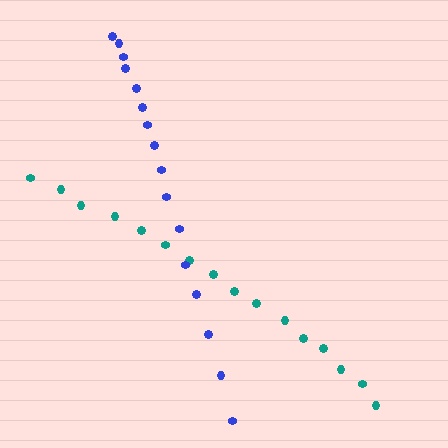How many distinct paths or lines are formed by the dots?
There are 2 distinct paths.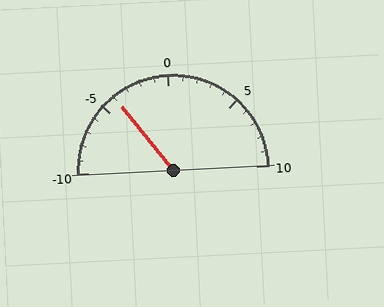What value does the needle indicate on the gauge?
The needle indicates approximately -4.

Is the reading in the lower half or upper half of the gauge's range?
The reading is in the lower half of the range (-10 to 10).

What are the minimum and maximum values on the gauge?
The gauge ranges from -10 to 10.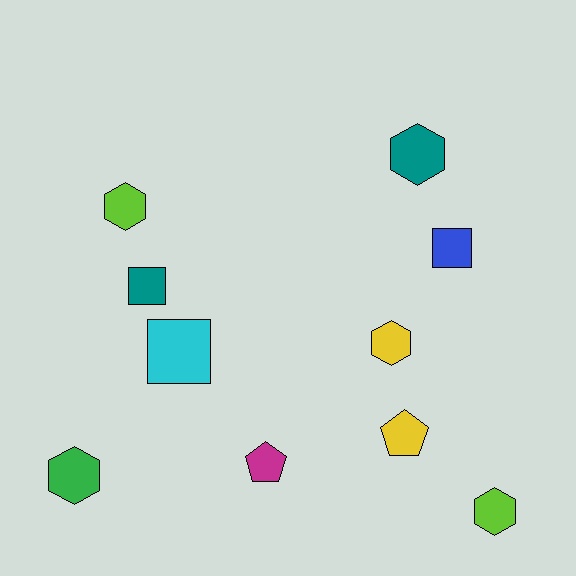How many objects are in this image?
There are 10 objects.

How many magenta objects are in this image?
There is 1 magenta object.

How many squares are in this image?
There are 3 squares.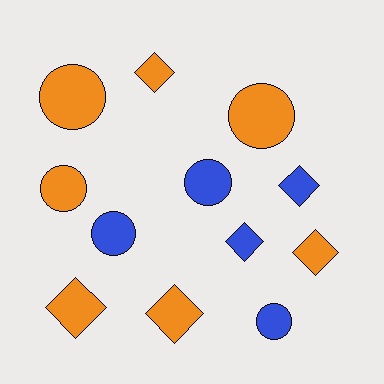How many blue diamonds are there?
There are 2 blue diamonds.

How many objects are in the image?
There are 12 objects.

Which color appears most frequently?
Orange, with 7 objects.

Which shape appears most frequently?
Circle, with 6 objects.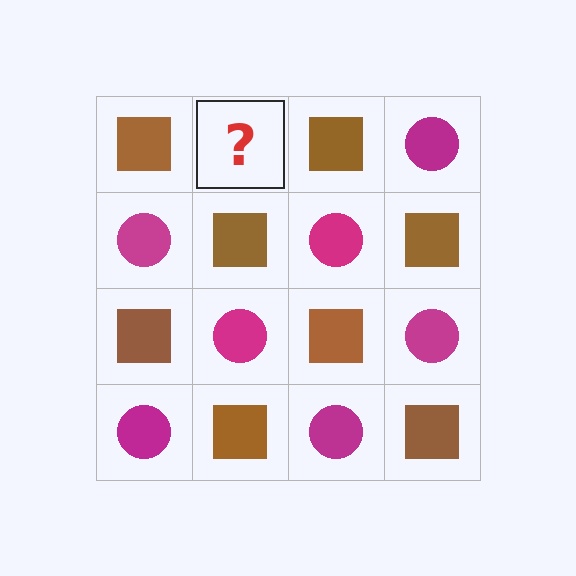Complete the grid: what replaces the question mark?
The question mark should be replaced with a magenta circle.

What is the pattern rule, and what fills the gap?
The rule is that it alternates brown square and magenta circle in a checkerboard pattern. The gap should be filled with a magenta circle.